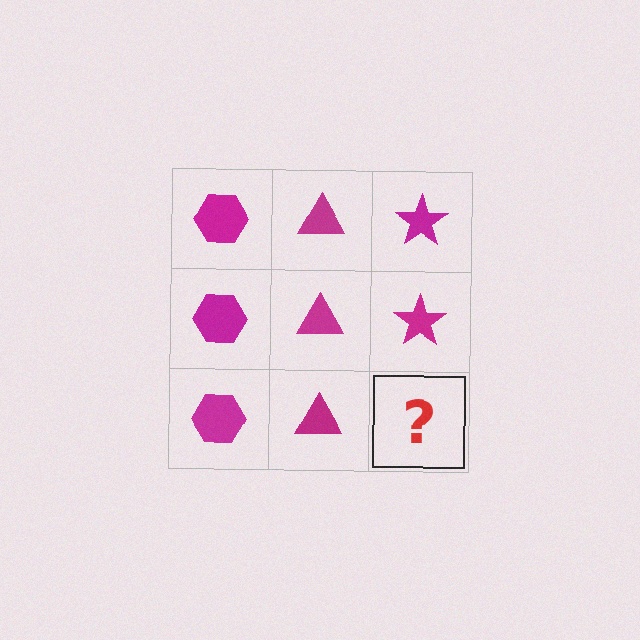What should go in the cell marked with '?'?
The missing cell should contain a magenta star.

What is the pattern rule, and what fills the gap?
The rule is that each column has a consistent shape. The gap should be filled with a magenta star.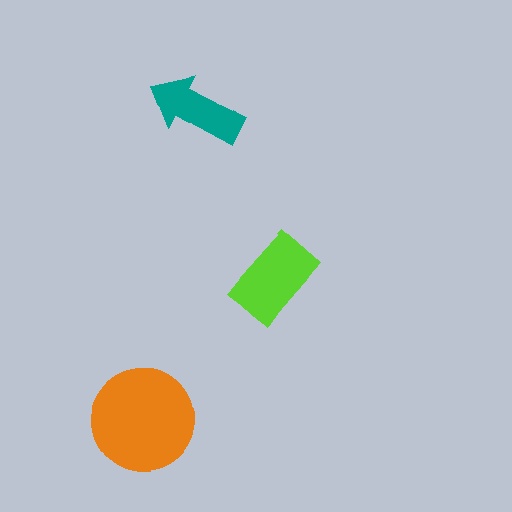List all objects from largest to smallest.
The orange circle, the lime rectangle, the teal arrow.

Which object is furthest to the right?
The lime rectangle is rightmost.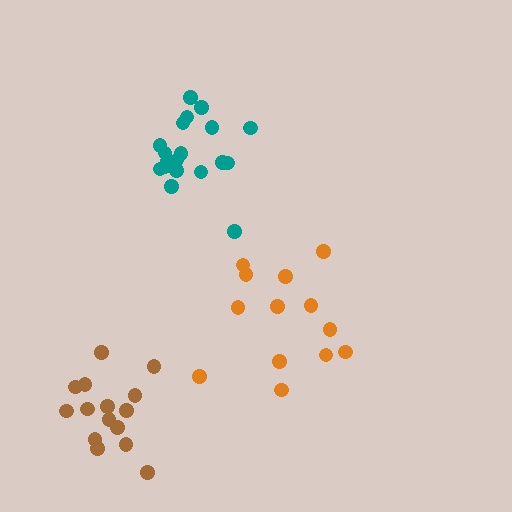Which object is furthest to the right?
The orange cluster is rightmost.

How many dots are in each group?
Group 1: 19 dots, Group 2: 13 dots, Group 3: 15 dots (47 total).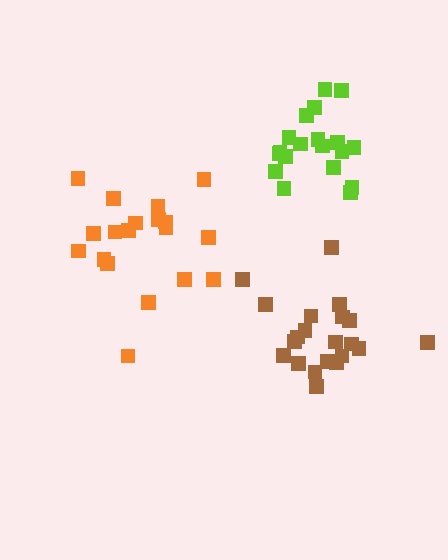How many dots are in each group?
Group 1: 19 dots, Group 2: 19 dots, Group 3: 21 dots (59 total).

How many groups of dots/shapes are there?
There are 3 groups.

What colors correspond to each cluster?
The clusters are colored: lime, orange, brown.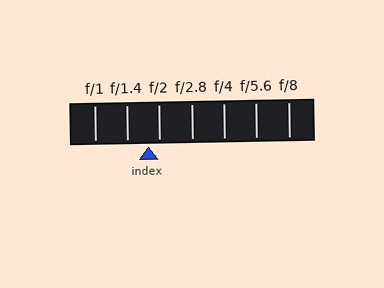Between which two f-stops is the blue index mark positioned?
The index mark is between f/1.4 and f/2.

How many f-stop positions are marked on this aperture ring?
There are 7 f-stop positions marked.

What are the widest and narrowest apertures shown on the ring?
The widest aperture shown is f/1 and the narrowest is f/8.